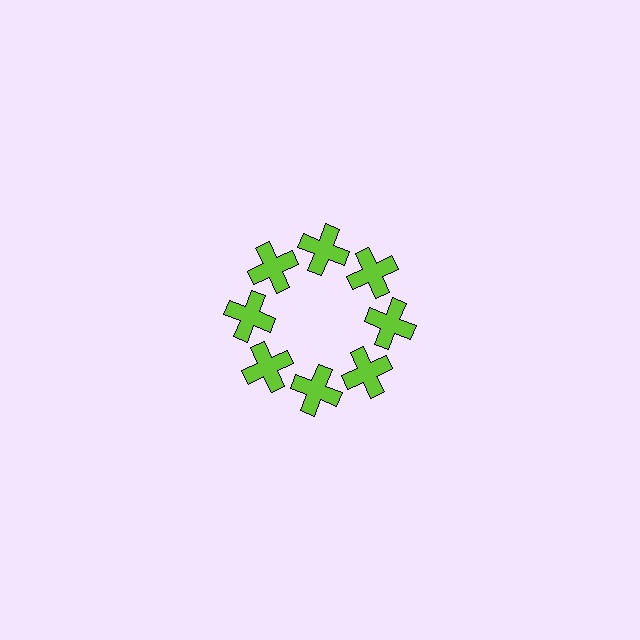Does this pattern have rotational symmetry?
Yes, this pattern has 8-fold rotational symmetry. It looks the same after rotating 45 degrees around the center.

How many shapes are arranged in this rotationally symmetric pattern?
There are 8 shapes, arranged in 8 groups of 1.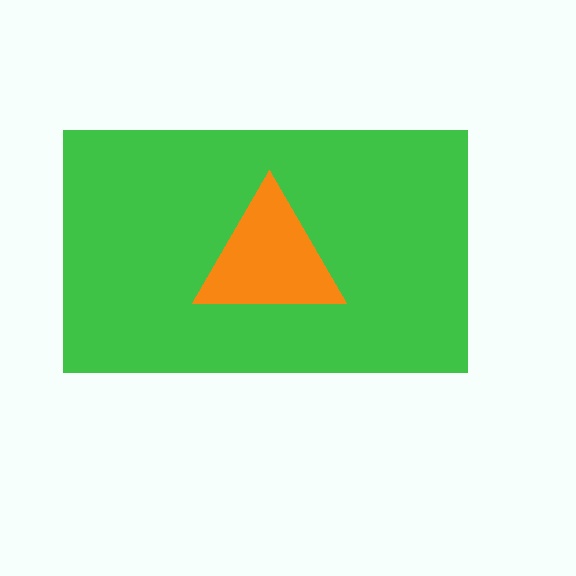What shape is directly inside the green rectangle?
The orange triangle.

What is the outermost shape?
The green rectangle.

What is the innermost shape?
The orange triangle.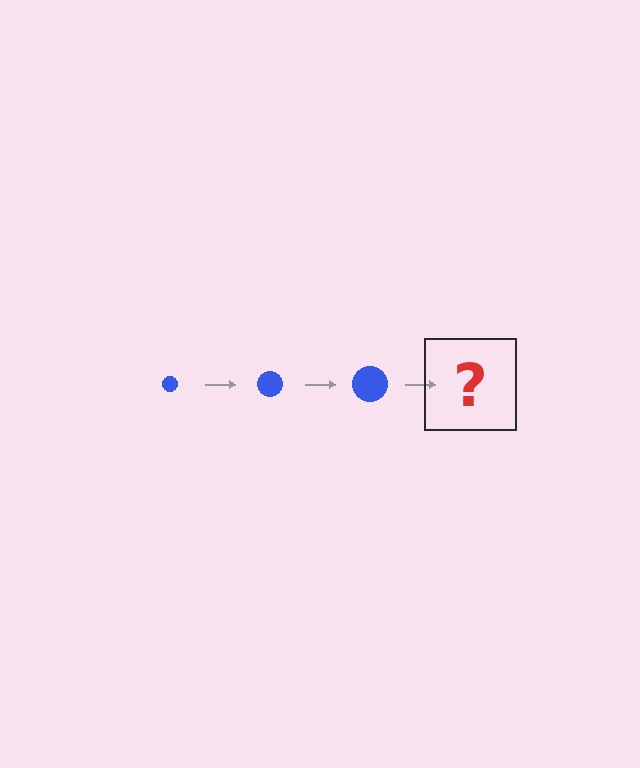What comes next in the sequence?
The next element should be a blue circle, larger than the previous one.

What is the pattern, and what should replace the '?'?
The pattern is that the circle gets progressively larger each step. The '?' should be a blue circle, larger than the previous one.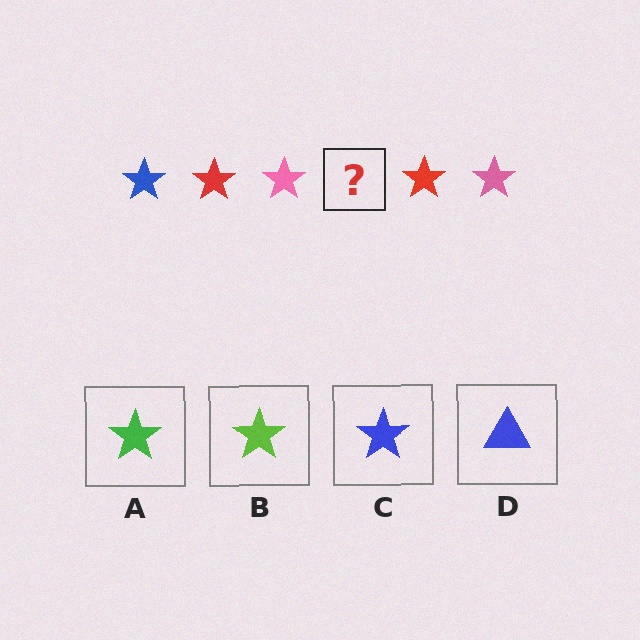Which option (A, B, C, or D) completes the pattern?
C.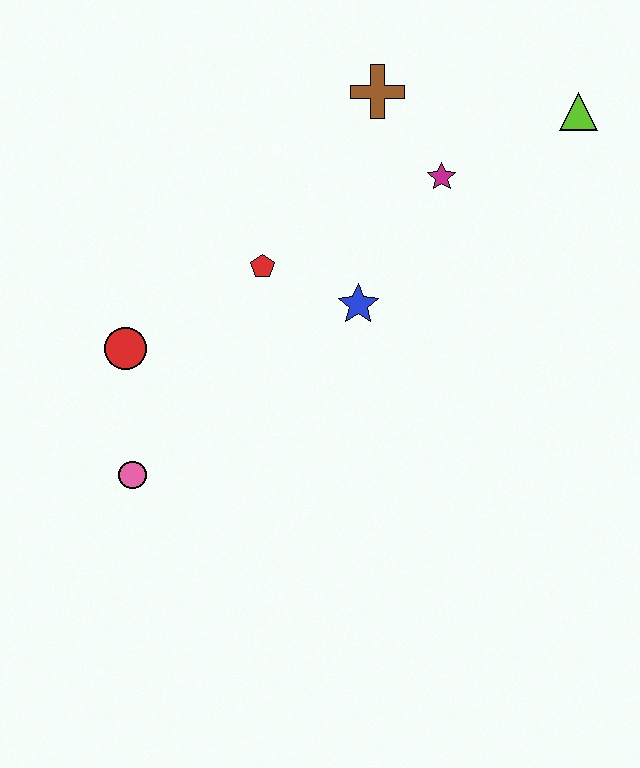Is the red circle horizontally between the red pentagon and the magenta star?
No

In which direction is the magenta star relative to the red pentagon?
The magenta star is to the right of the red pentagon.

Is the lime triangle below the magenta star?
No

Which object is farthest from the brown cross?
The pink circle is farthest from the brown cross.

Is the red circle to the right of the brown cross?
No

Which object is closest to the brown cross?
The magenta star is closest to the brown cross.